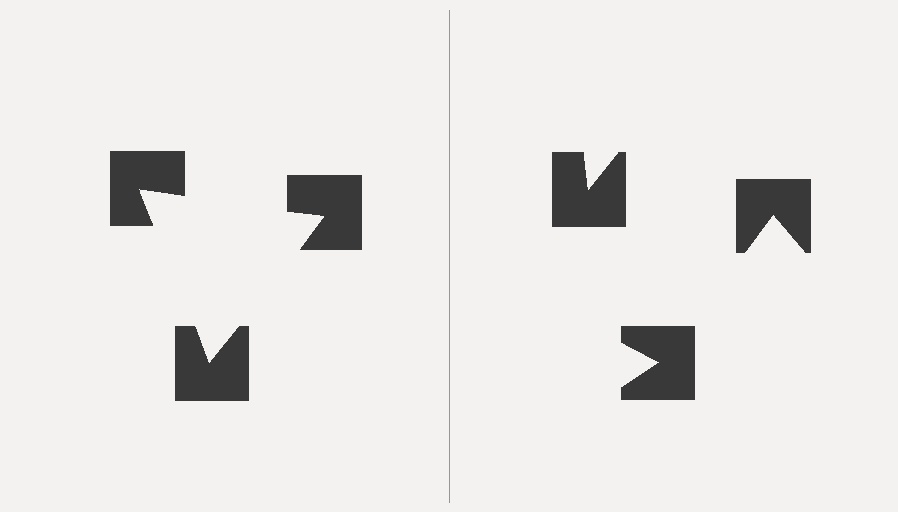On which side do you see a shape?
An illusory triangle appears on the left side. On the right side the wedge cuts are rotated, so no coherent shape forms.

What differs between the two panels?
The notched squares are positioned identically on both sides; only the wedge orientations differ. On the left they align to a triangle; on the right they are misaligned.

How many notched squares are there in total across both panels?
6 — 3 on each side.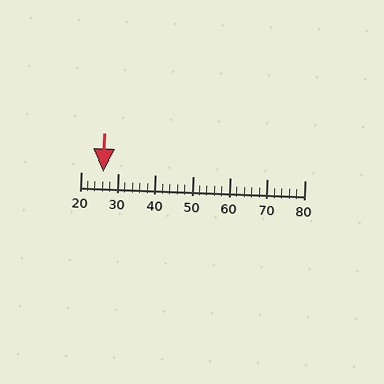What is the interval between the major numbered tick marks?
The major tick marks are spaced 10 units apart.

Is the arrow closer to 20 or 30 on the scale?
The arrow is closer to 30.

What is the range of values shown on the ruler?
The ruler shows values from 20 to 80.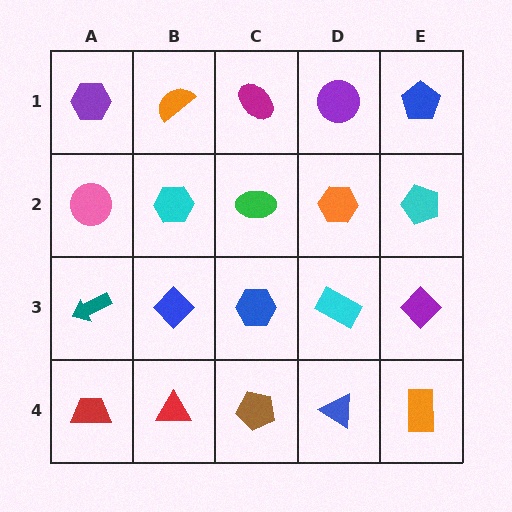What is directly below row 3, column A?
A red trapezoid.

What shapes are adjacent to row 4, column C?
A blue hexagon (row 3, column C), a red triangle (row 4, column B), a blue triangle (row 4, column D).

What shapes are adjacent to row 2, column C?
A magenta ellipse (row 1, column C), a blue hexagon (row 3, column C), a cyan hexagon (row 2, column B), an orange hexagon (row 2, column D).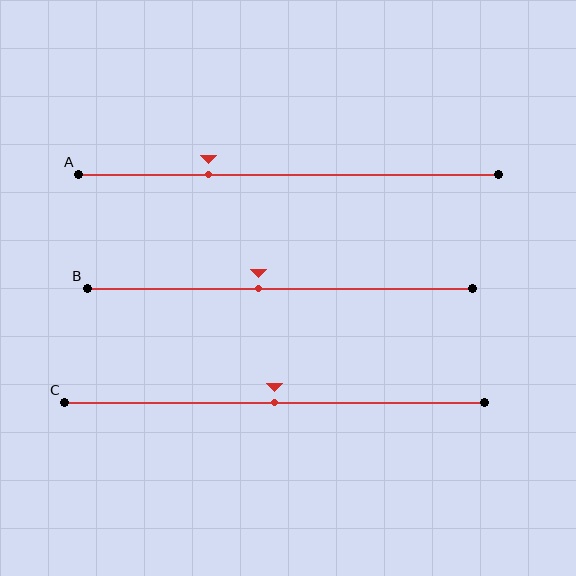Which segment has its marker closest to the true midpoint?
Segment C has its marker closest to the true midpoint.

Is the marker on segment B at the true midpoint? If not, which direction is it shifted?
No, the marker on segment B is shifted to the left by about 6% of the segment length.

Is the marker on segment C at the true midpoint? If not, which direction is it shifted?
Yes, the marker on segment C is at the true midpoint.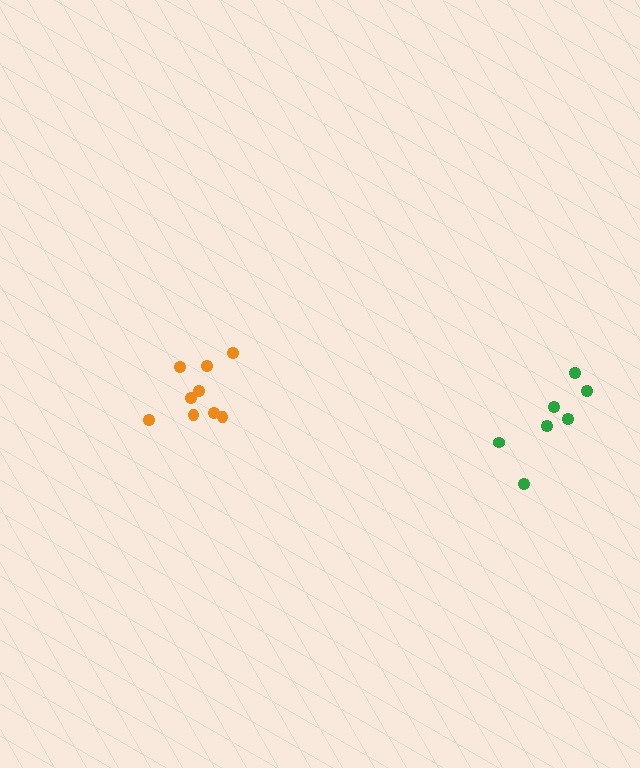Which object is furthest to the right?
The green cluster is rightmost.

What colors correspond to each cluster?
The clusters are colored: green, orange.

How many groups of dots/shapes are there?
There are 2 groups.